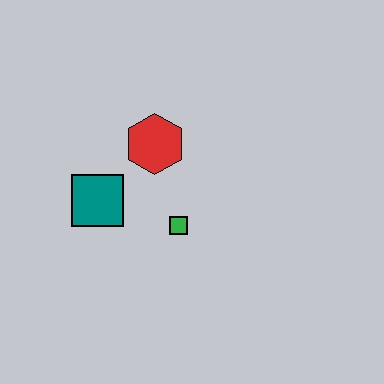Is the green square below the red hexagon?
Yes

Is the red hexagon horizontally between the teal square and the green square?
Yes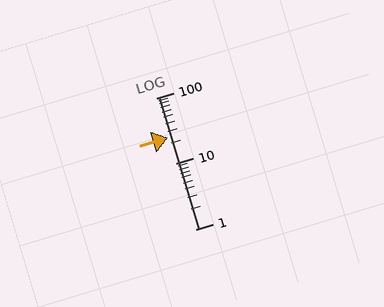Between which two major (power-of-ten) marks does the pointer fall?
The pointer is between 10 and 100.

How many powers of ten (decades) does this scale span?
The scale spans 2 decades, from 1 to 100.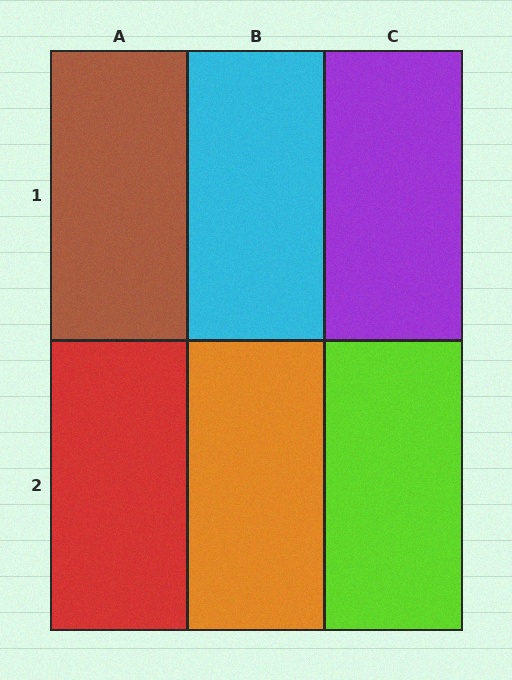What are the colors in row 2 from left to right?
Red, orange, lime.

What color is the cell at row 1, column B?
Cyan.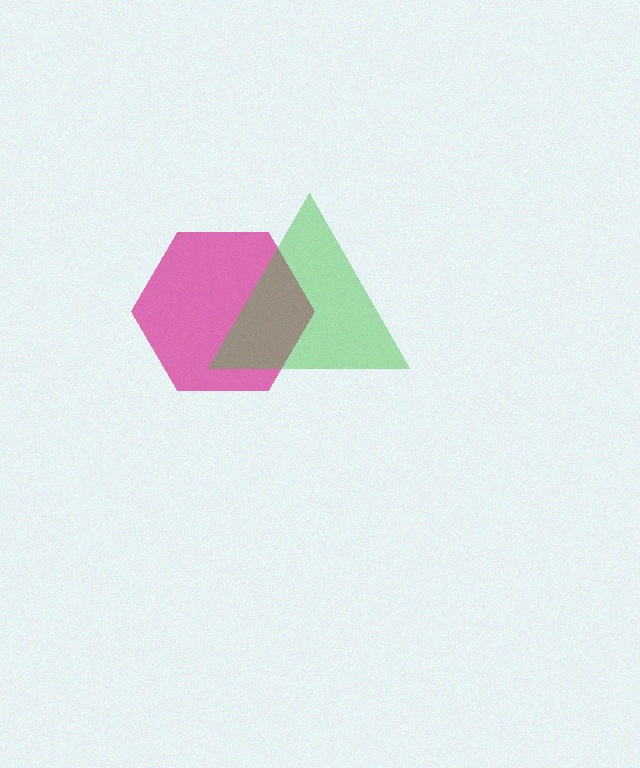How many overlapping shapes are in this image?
There are 2 overlapping shapes in the image.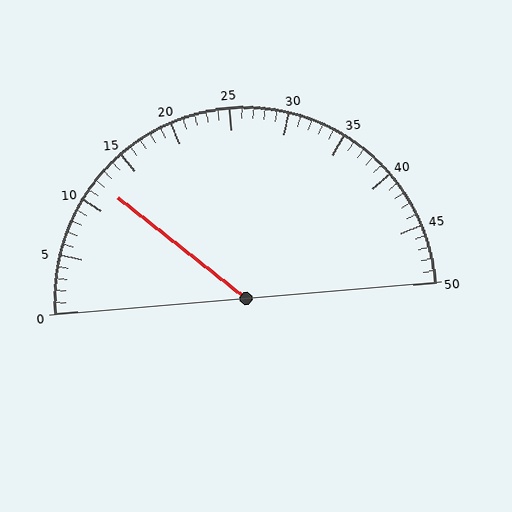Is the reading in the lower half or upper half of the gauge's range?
The reading is in the lower half of the range (0 to 50).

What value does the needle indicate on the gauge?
The needle indicates approximately 12.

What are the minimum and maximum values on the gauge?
The gauge ranges from 0 to 50.